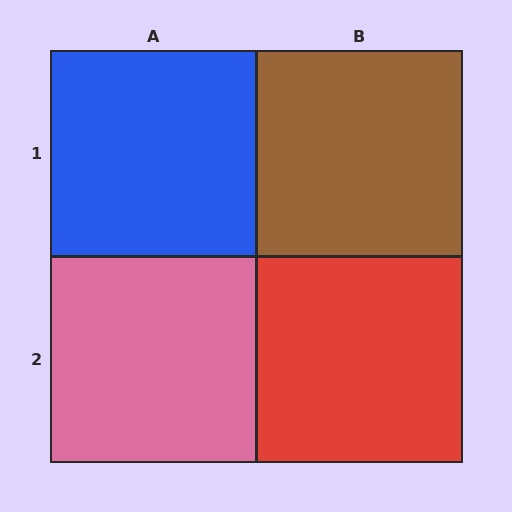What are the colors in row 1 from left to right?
Blue, brown.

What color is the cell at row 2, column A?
Pink.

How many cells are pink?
1 cell is pink.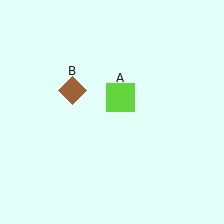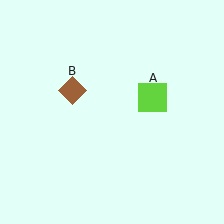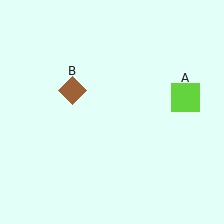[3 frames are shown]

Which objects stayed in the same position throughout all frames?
Brown diamond (object B) remained stationary.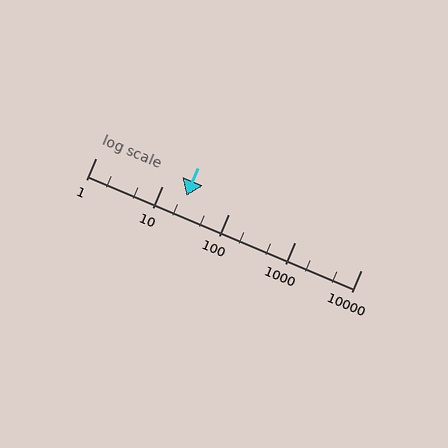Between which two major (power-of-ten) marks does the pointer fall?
The pointer is between 10 and 100.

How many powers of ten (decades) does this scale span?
The scale spans 4 decades, from 1 to 10000.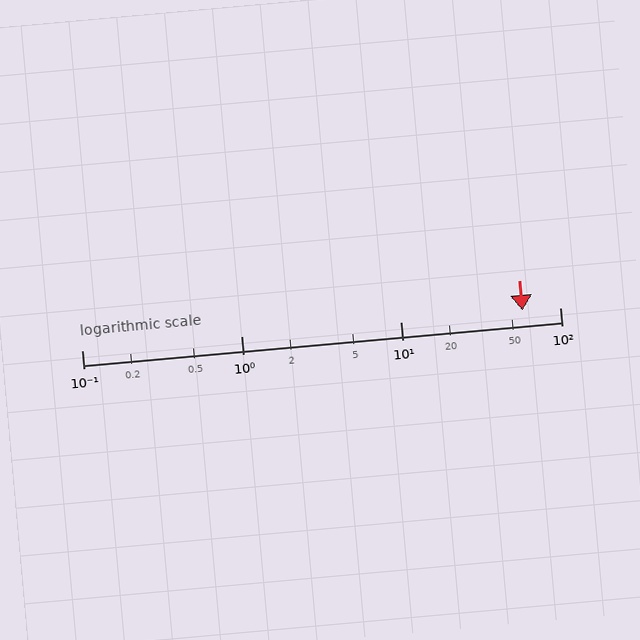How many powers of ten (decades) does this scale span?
The scale spans 3 decades, from 0.1 to 100.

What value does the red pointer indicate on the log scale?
The pointer indicates approximately 58.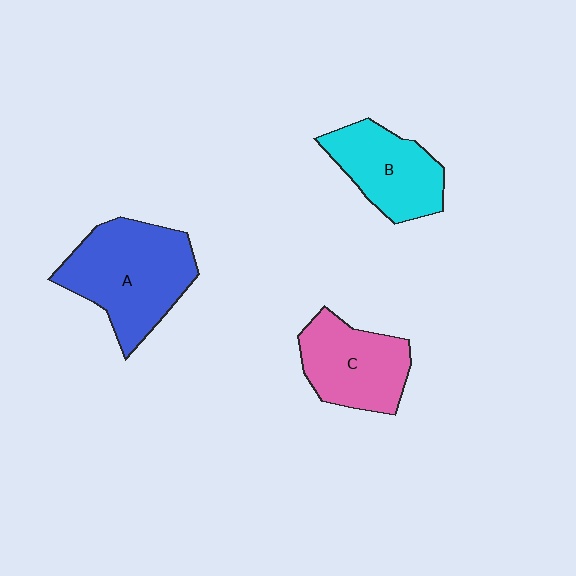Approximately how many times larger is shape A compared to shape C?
Approximately 1.4 times.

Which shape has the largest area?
Shape A (blue).